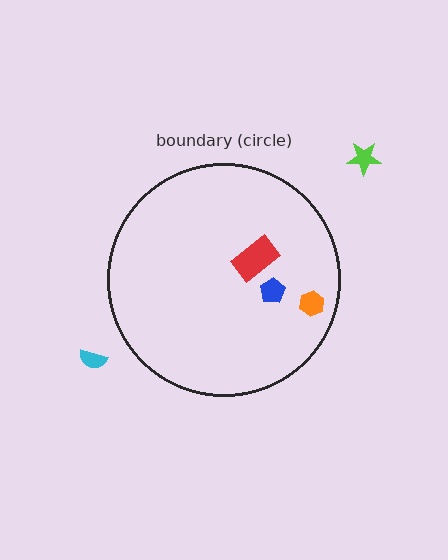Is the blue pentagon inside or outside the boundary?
Inside.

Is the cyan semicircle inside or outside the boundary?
Outside.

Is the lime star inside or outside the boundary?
Outside.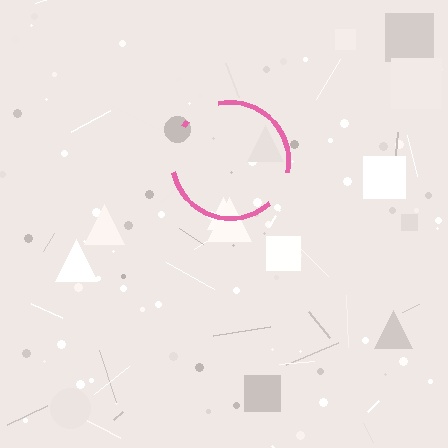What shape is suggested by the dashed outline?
The dashed outline suggests a circle.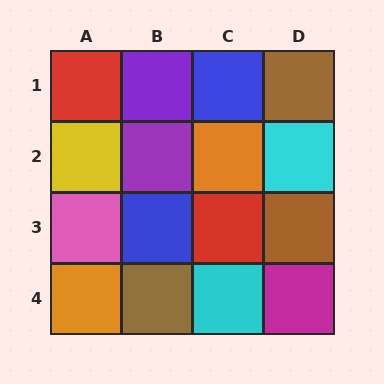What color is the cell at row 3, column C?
Red.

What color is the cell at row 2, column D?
Cyan.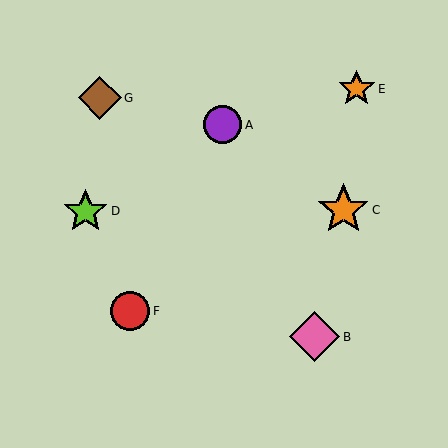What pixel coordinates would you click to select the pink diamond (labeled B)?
Click at (315, 337) to select the pink diamond B.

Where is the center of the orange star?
The center of the orange star is at (357, 89).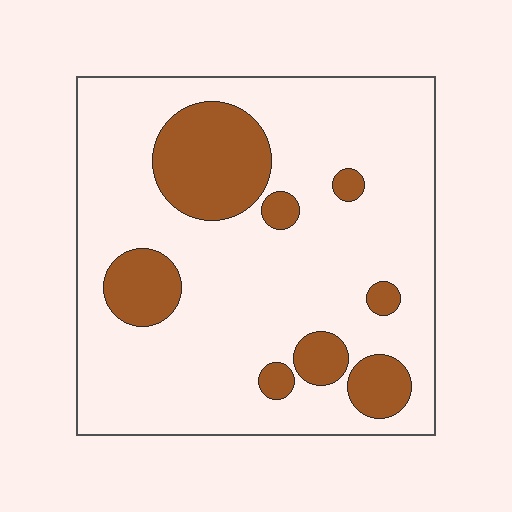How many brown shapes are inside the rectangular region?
8.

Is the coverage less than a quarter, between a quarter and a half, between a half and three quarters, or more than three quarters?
Less than a quarter.